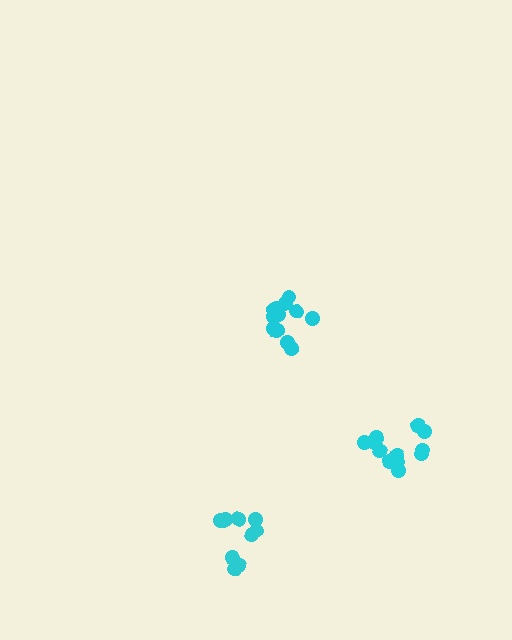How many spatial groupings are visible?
There are 3 spatial groupings.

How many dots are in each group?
Group 1: 10 dots, Group 2: 13 dots, Group 3: 13 dots (36 total).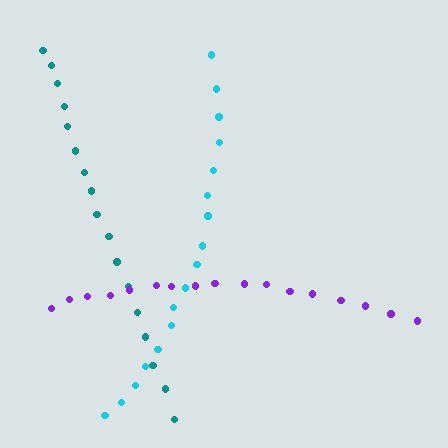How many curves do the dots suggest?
There are 3 distinct paths.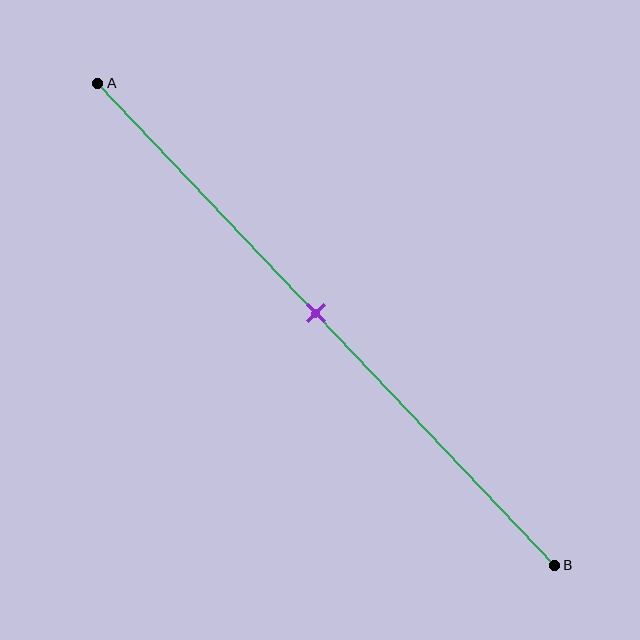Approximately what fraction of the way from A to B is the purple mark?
The purple mark is approximately 50% of the way from A to B.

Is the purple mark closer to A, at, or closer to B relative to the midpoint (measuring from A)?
The purple mark is approximately at the midpoint of segment AB.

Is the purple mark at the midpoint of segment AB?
Yes, the mark is approximately at the midpoint.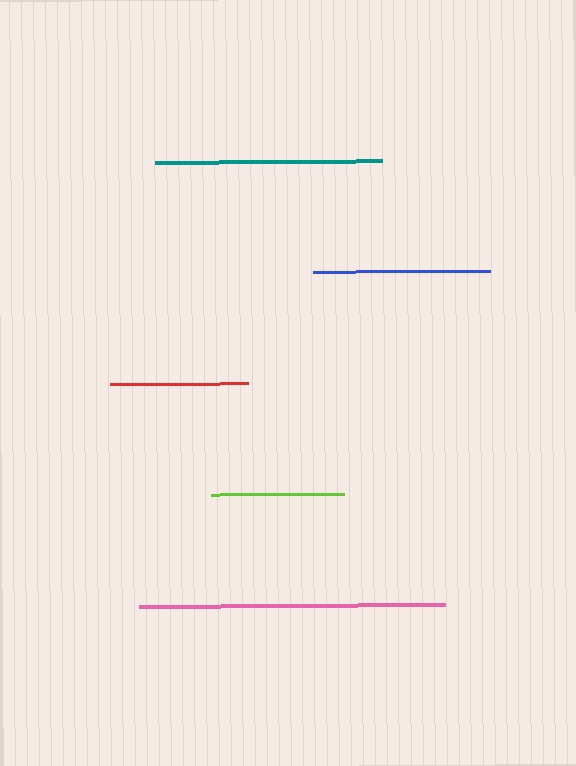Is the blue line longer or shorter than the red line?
The blue line is longer than the red line.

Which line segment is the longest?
The pink line is the longest at approximately 307 pixels.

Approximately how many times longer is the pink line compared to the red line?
The pink line is approximately 2.2 times the length of the red line.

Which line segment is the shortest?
The lime line is the shortest at approximately 133 pixels.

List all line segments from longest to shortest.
From longest to shortest: pink, teal, blue, red, lime.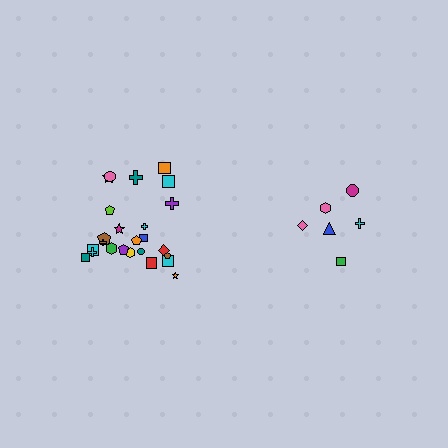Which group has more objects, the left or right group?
The left group.